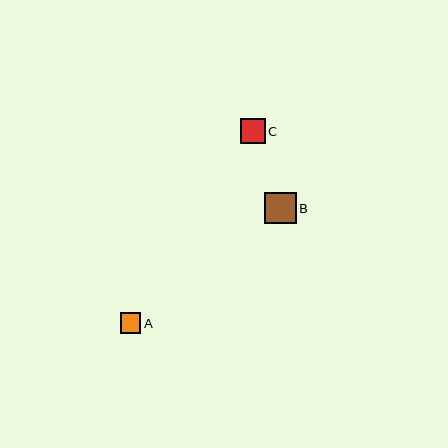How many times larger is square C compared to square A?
Square C is approximately 1.2 times the size of square A.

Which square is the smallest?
Square A is the smallest with a size of approximately 21 pixels.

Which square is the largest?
Square B is the largest with a size of approximately 32 pixels.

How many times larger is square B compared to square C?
Square B is approximately 1.3 times the size of square C.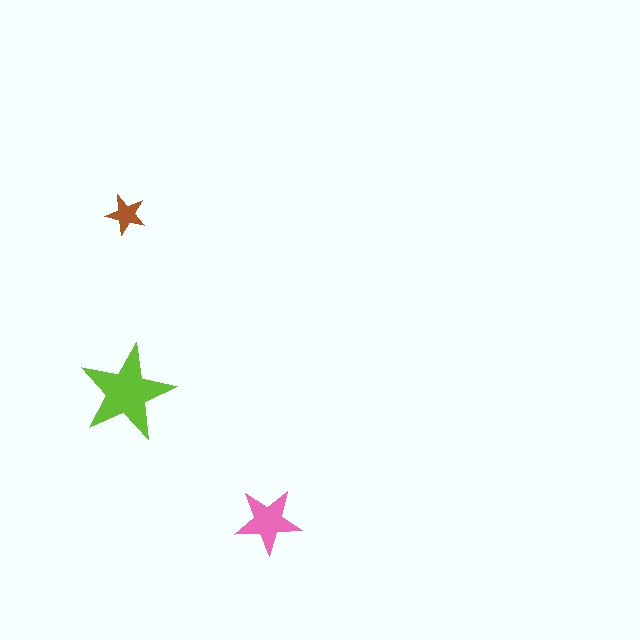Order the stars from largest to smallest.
the lime one, the pink one, the brown one.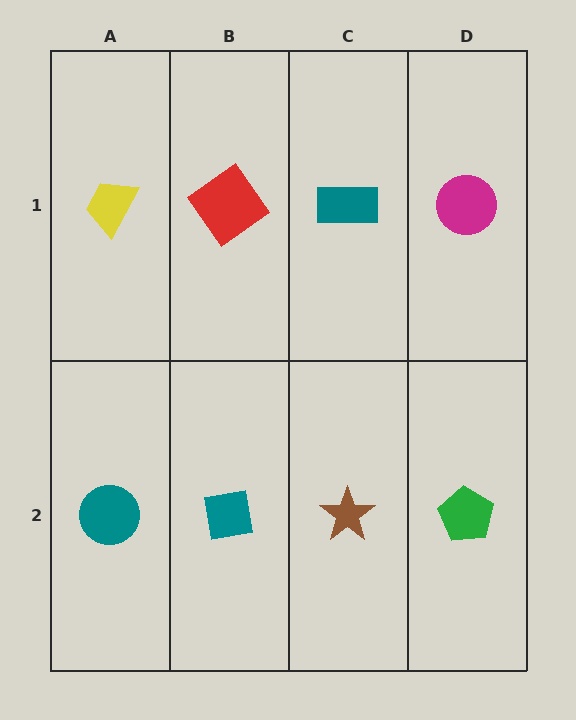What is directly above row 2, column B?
A red diamond.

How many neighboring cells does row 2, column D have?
2.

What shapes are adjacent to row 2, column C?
A teal rectangle (row 1, column C), a teal square (row 2, column B), a green pentagon (row 2, column D).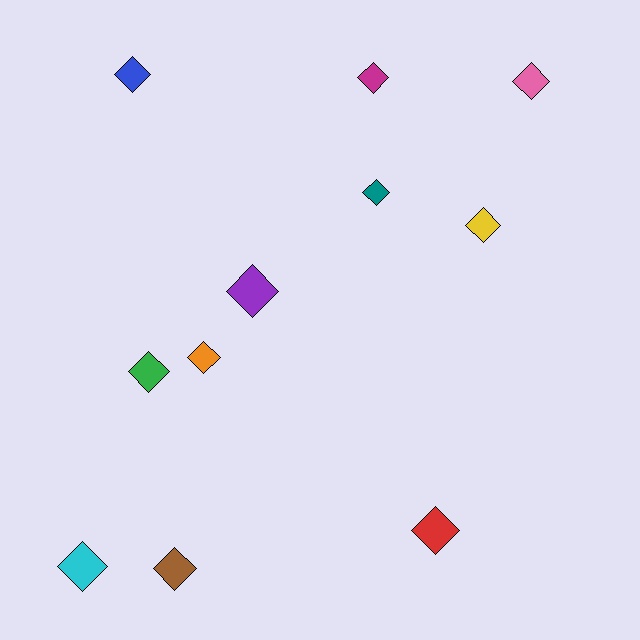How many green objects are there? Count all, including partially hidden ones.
There is 1 green object.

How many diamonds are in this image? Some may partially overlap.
There are 11 diamonds.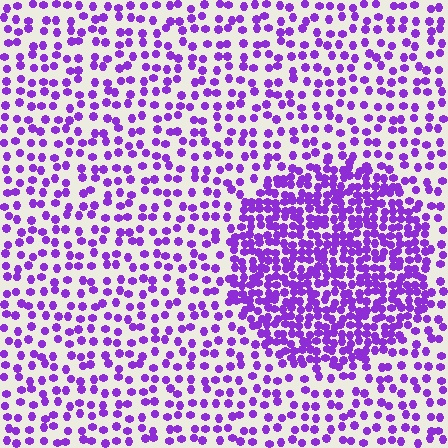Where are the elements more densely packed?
The elements are more densely packed inside the circle boundary.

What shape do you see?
I see a circle.